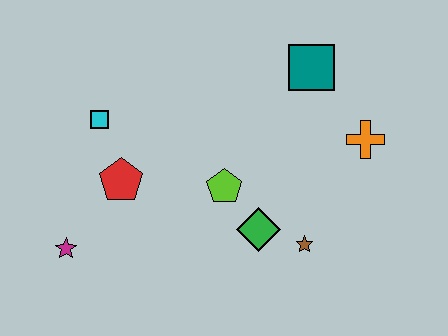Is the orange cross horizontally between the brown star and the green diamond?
No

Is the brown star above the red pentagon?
No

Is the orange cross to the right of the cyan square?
Yes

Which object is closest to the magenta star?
The red pentagon is closest to the magenta star.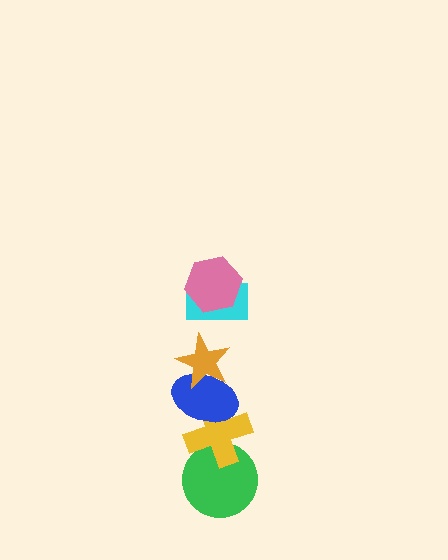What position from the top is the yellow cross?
The yellow cross is 5th from the top.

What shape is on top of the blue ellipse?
The orange star is on top of the blue ellipse.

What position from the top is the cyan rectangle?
The cyan rectangle is 2nd from the top.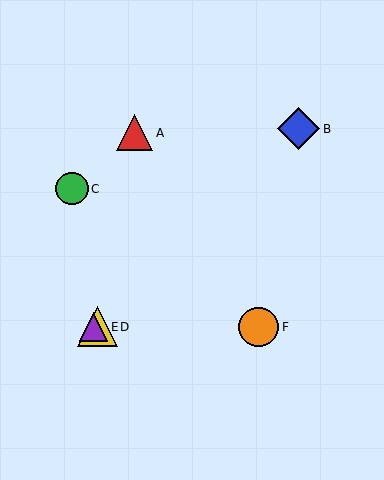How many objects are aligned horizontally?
3 objects (D, E, F) are aligned horizontally.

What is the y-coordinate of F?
Object F is at y≈327.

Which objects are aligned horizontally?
Objects D, E, F are aligned horizontally.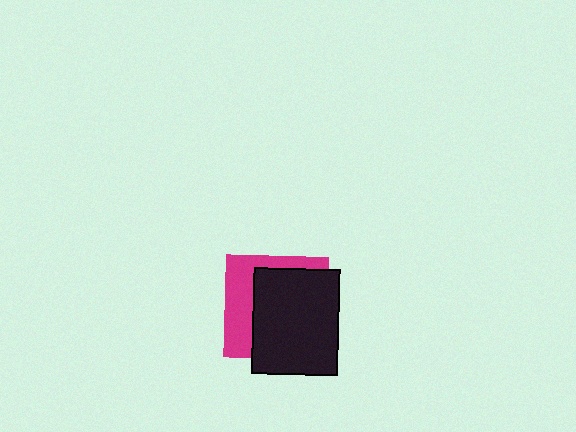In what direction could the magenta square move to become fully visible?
The magenta square could move left. That would shift it out from behind the black rectangle entirely.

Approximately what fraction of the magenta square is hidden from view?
Roughly 64% of the magenta square is hidden behind the black rectangle.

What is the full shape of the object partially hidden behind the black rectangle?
The partially hidden object is a magenta square.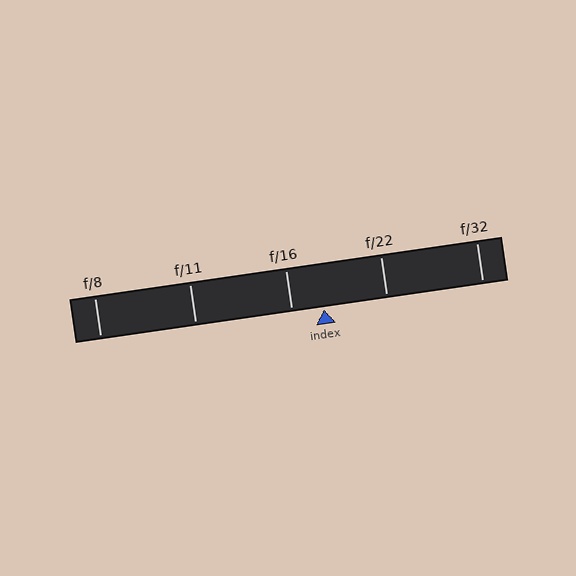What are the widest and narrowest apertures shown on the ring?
The widest aperture shown is f/8 and the narrowest is f/32.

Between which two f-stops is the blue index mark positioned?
The index mark is between f/16 and f/22.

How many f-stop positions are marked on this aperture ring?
There are 5 f-stop positions marked.